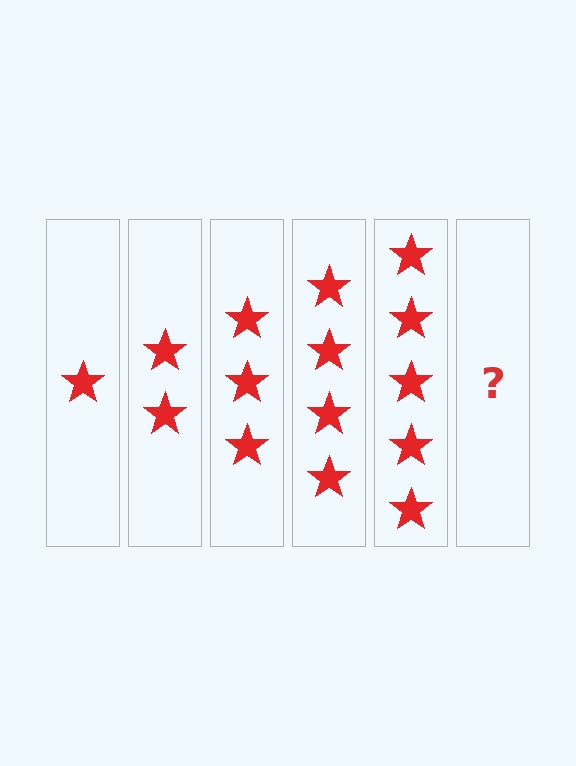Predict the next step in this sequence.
The next step is 6 stars.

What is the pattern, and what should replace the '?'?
The pattern is that each step adds one more star. The '?' should be 6 stars.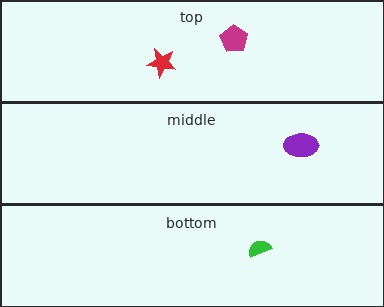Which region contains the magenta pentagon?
The top region.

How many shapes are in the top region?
2.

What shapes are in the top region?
The red star, the magenta pentagon.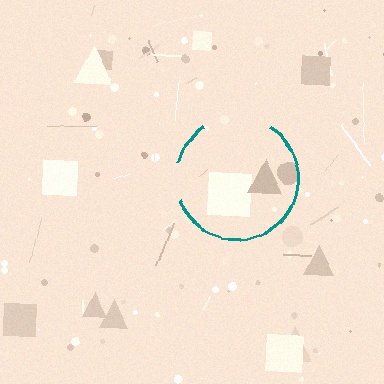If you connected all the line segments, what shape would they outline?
They would outline a circle.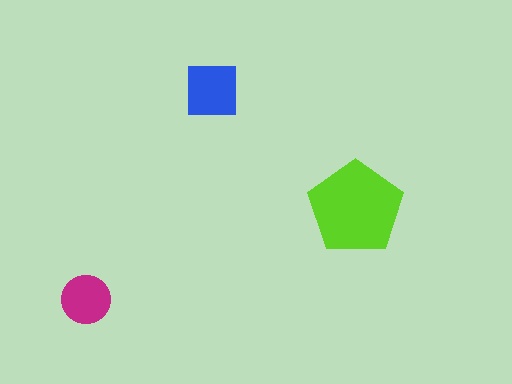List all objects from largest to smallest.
The lime pentagon, the blue square, the magenta circle.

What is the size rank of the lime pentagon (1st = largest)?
1st.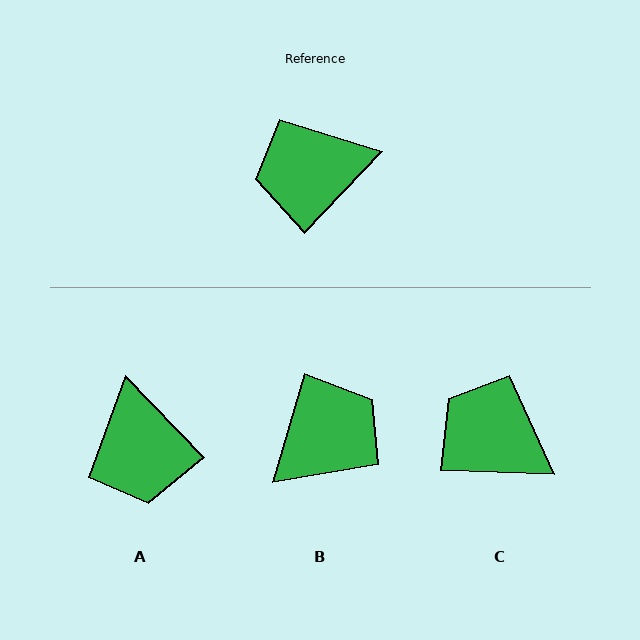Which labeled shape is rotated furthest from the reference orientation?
B, about 153 degrees away.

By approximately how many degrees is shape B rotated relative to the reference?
Approximately 153 degrees clockwise.